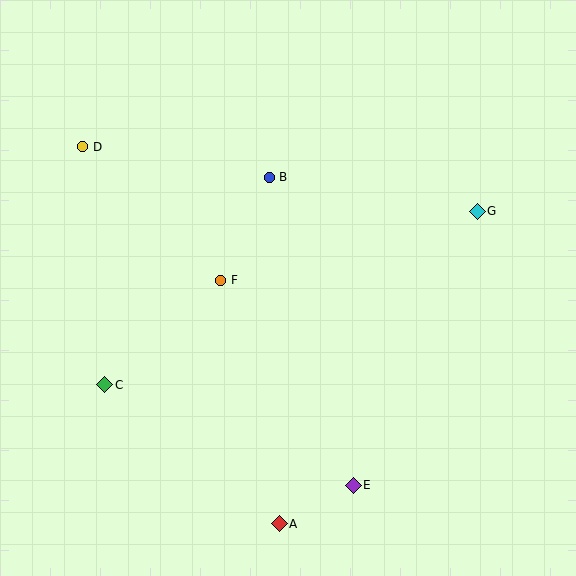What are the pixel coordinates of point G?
Point G is at (477, 211).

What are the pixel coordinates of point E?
Point E is at (353, 485).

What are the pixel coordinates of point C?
Point C is at (105, 385).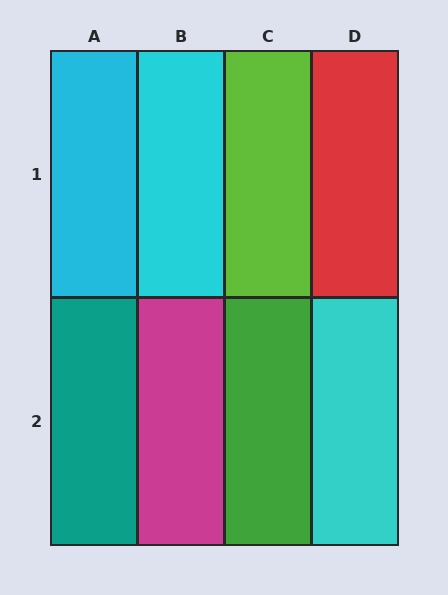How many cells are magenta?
1 cell is magenta.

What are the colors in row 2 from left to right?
Teal, magenta, green, cyan.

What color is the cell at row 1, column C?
Lime.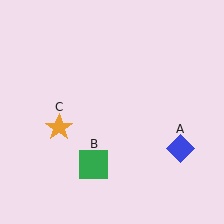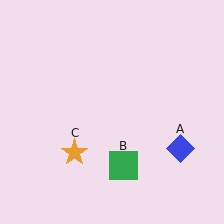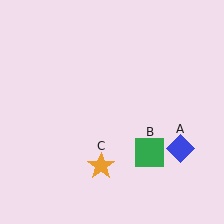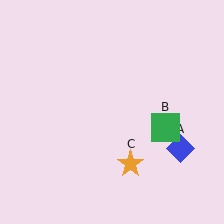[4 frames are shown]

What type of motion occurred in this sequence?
The green square (object B), orange star (object C) rotated counterclockwise around the center of the scene.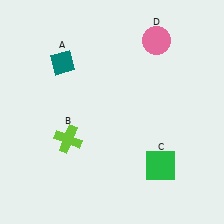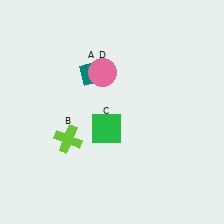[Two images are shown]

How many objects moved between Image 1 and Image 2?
3 objects moved between the two images.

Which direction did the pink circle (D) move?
The pink circle (D) moved left.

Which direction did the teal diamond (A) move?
The teal diamond (A) moved right.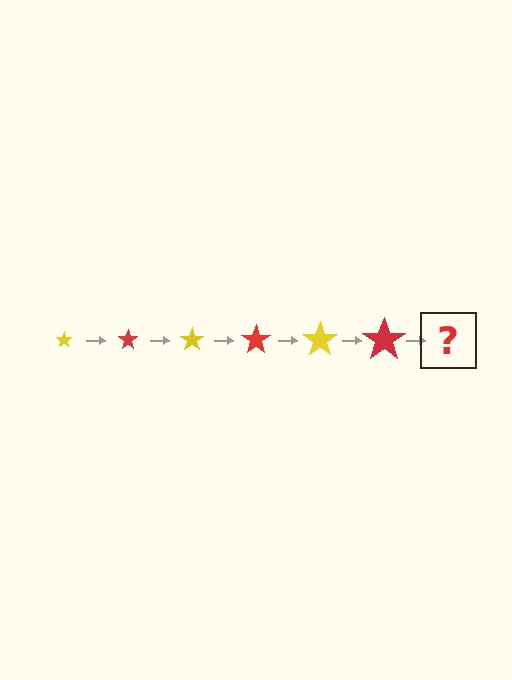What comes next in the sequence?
The next element should be a yellow star, larger than the previous one.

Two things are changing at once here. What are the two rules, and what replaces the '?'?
The two rules are that the star grows larger each step and the color cycles through yellow and red. The '?' should be a yellow star, larger than the previous one.